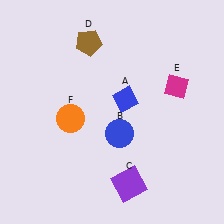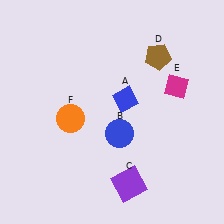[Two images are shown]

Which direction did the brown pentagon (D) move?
The brown pentagon (D) moved right.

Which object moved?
The brown pentagon (D) moved right.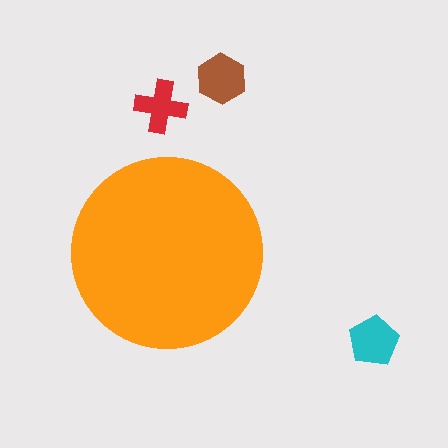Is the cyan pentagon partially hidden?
No, the cyan pentagon is fully visible.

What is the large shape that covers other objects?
An orange circle.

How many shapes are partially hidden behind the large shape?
0 shapes are partially hidden.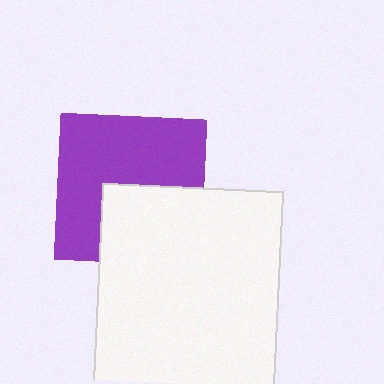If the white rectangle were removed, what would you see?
You would see the complete purple square.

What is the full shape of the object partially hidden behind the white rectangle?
The partially hidden object is a purple square.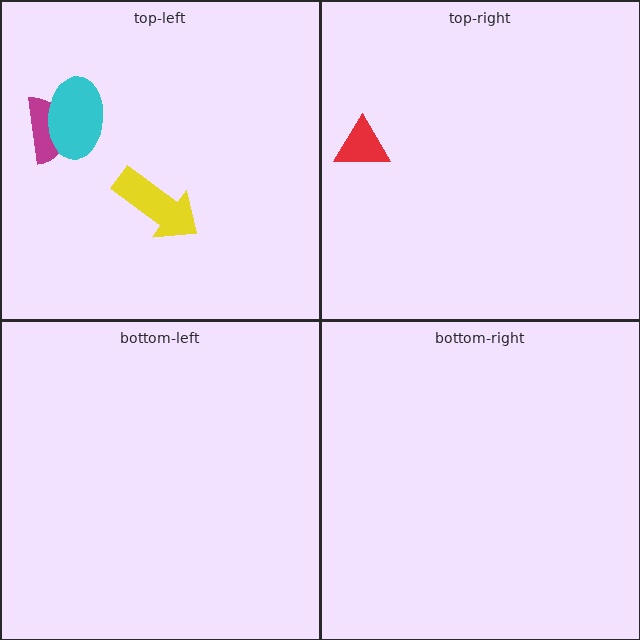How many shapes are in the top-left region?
3.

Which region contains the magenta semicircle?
The top-left region.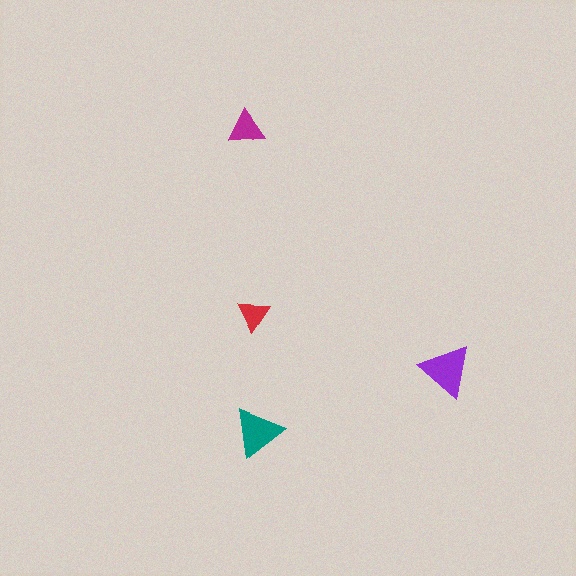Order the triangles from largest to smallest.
the purple one, the teal one, the magenta one, the red one.